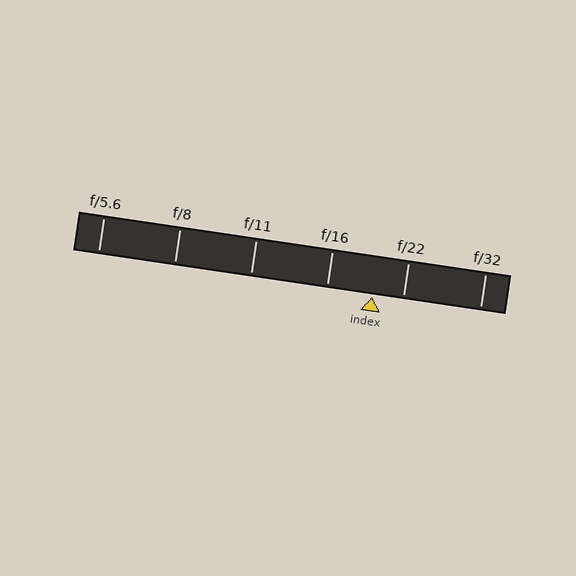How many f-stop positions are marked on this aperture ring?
There are 6 f-stop positions marked.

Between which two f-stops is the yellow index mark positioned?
The index mark is between f/16 and f/22.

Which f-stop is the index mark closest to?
The index mark is closest to f/22.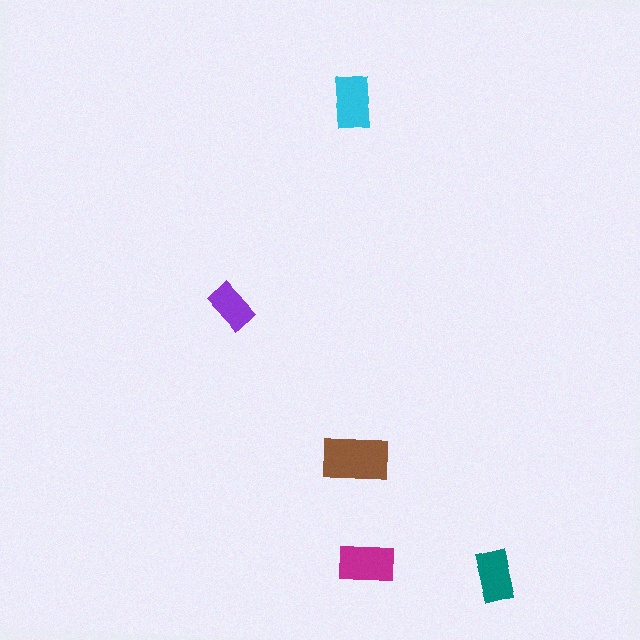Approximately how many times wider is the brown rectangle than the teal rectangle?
About 1.5 times wider.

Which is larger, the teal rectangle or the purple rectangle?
The teal one.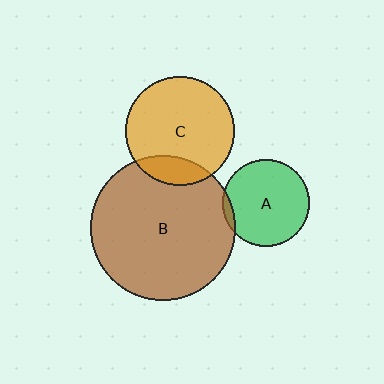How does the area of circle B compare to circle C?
Approximately 1.8 times.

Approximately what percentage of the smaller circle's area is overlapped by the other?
Approximately 15%.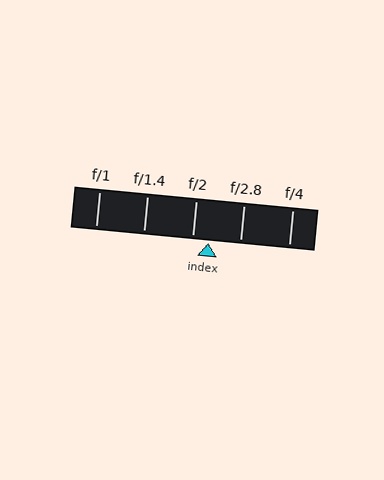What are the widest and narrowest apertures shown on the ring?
The widest aperture shown is f/1 and the narrowest is f/4.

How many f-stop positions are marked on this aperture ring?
There are 5 f-stop positions marked.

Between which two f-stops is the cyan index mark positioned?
The index mark is between f/2 and f/2.8.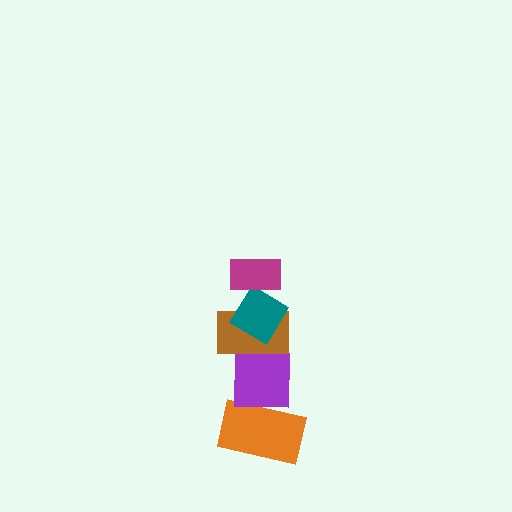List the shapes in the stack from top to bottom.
From top to bottom: the magenta rectangle, the teal diamond, the brown rectangle, the purple square, the orange rectangle.